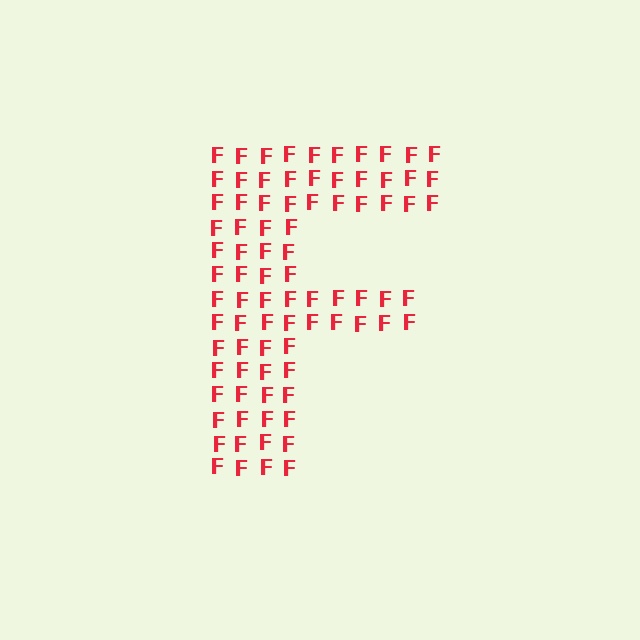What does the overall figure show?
The overall figure shows the letter F.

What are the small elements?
The small elements are letter F's.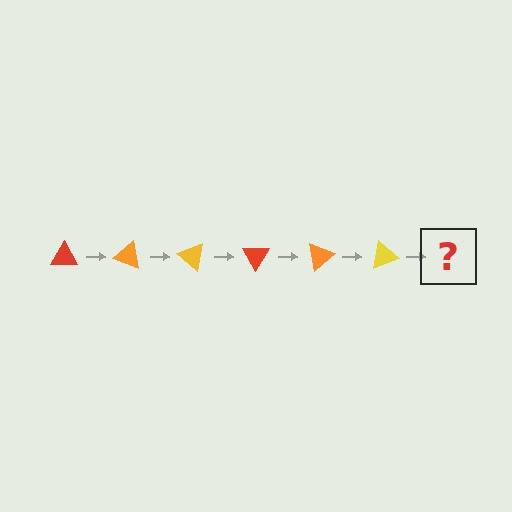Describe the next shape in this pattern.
It should be a red triangle, rotated 120 degrees from the start.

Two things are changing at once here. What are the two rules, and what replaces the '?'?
The two rules are that it rotates 20 degrees each step and the color cycles through red, orange, and yellow. The '?' should be a red triangle, rotated 120 degrees from the start.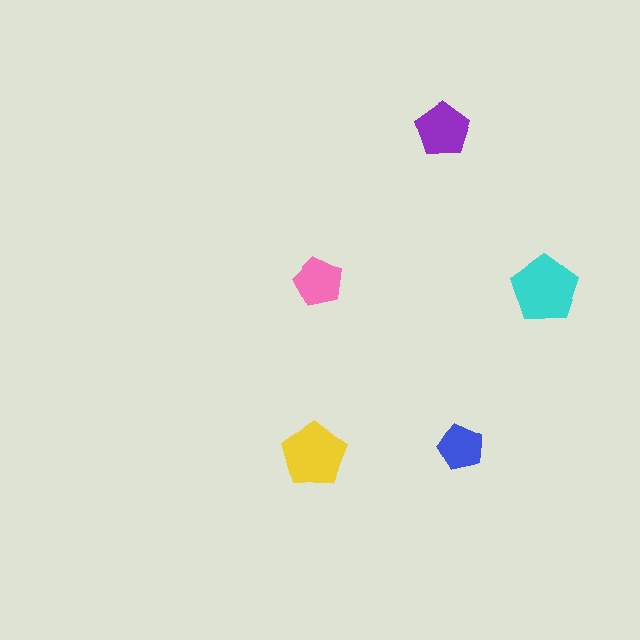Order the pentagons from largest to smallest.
the cyan one, the yellow one, the purple one, the pink one, the blue one.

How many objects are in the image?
There are 5 objects in the image.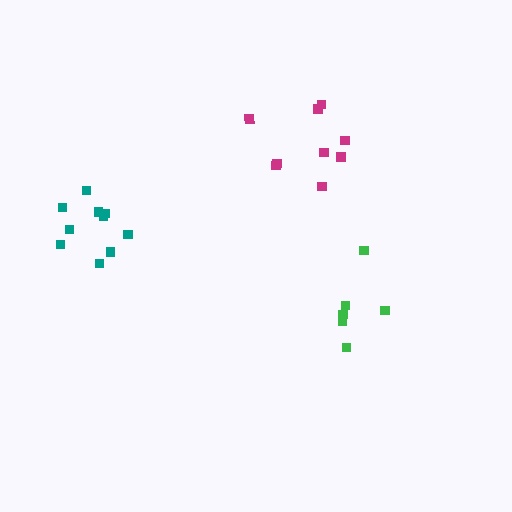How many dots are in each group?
Group 1: 10 dots, Group 2: 9 dots, Group 3: 6 dots (25 total).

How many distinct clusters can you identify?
There are 3 distinct clusters.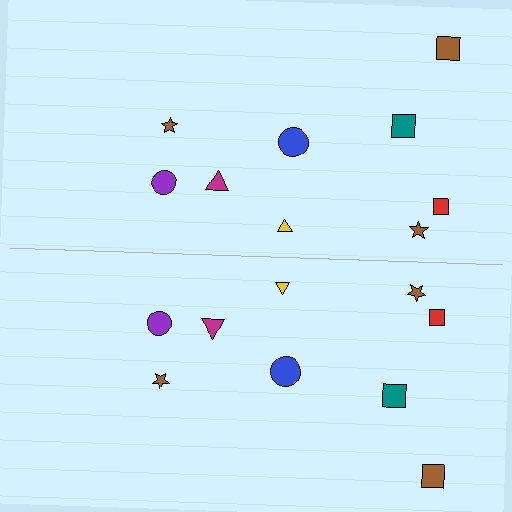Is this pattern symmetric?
Yes, this pattern has bilateral (reflection) symmetry.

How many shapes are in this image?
There are 18 shapes in this image.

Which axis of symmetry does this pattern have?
The pattern has a horizontal axis of symmetry running through the center of the image.